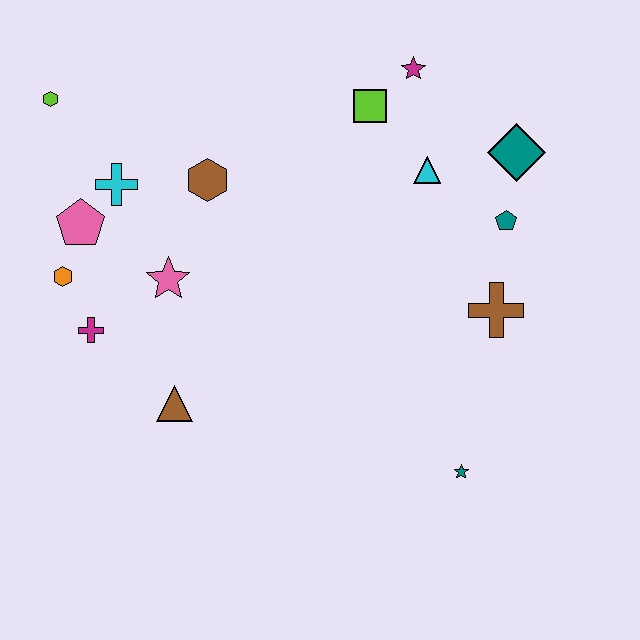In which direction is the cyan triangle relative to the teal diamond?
The cyan triangle is to the left of the teal diamond.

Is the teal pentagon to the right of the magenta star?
Yes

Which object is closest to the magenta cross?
The orange hexagon is closest to the magenta cross.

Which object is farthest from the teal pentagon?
The lime hexagon is farthest from the teal pentagon.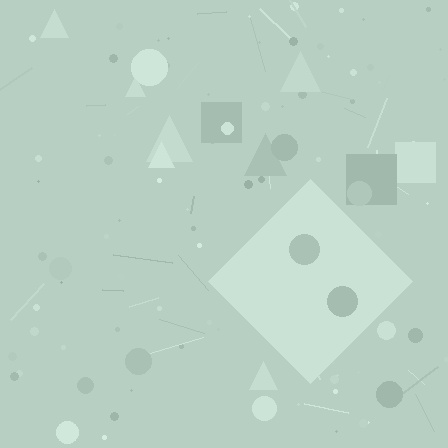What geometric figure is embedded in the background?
A diamond is embedded in the background.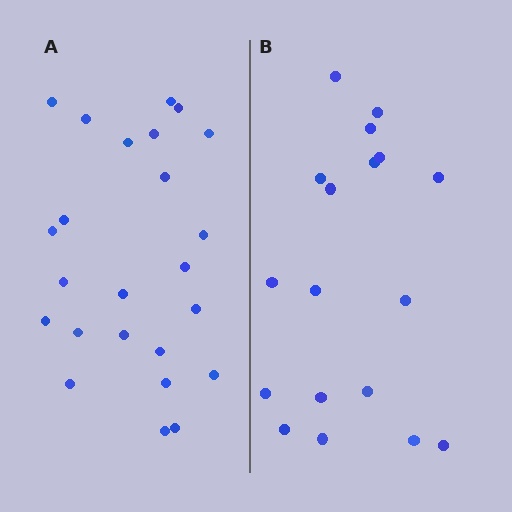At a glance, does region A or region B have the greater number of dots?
Region A (the left region) has more dots.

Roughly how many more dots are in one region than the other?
Region A has about 6 more dots than region B.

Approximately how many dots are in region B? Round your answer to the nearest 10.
About 20 dots. (The exact count is 18, which rounds to 20.)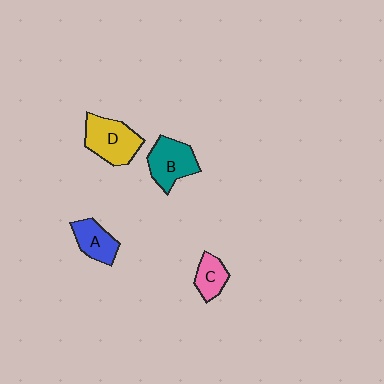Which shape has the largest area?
Shape D (yellow).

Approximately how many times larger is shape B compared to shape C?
Approximately 1.7 times.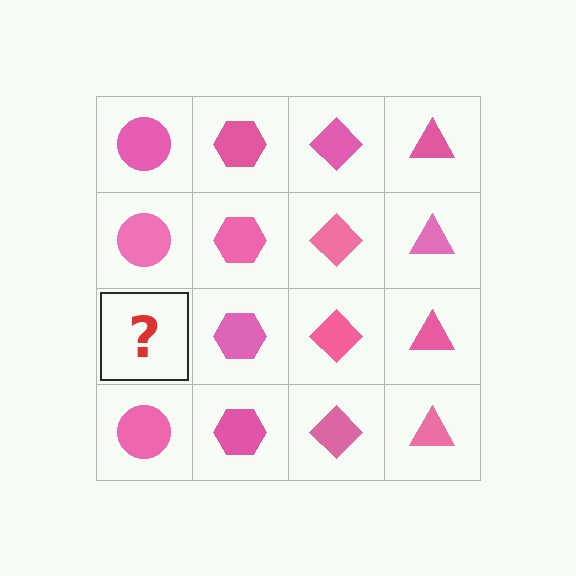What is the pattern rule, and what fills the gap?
The rule is that each column has a consistent shape. The gap should be filled with a pink circle.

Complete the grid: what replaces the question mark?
The question mark should be replaced with a pink circle.